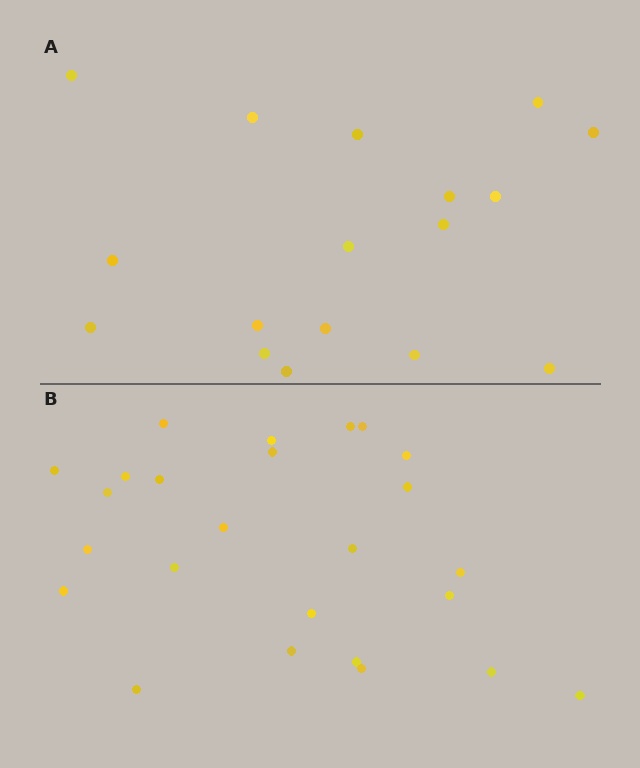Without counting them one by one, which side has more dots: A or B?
Region B (the bottom region) has more dots.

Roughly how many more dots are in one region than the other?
Region B has roughly 8 or so more dots than region A.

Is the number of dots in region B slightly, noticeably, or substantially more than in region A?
Region B has substantially more. The ratio is roughly 1.5 to 1.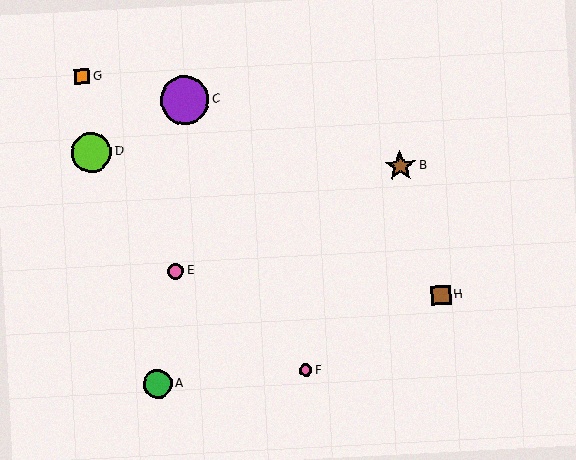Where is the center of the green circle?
The center of the green circle is at (158, 384).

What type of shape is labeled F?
Shape F is a pink circle.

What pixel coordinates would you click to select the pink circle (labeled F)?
Click at (306, 370) to select the pink circle F.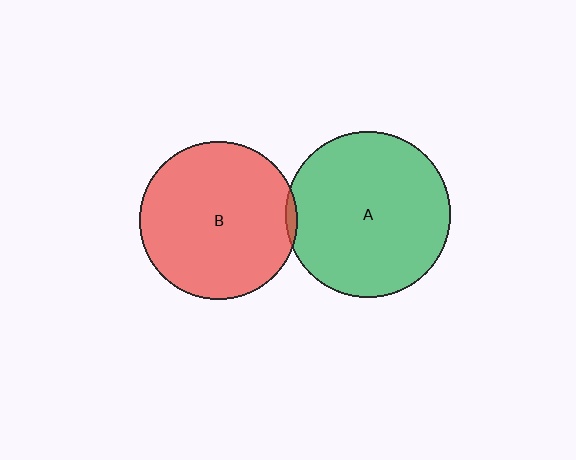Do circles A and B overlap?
Yes.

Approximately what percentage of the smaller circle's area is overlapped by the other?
Approximately 5%.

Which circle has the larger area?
Circle A (green).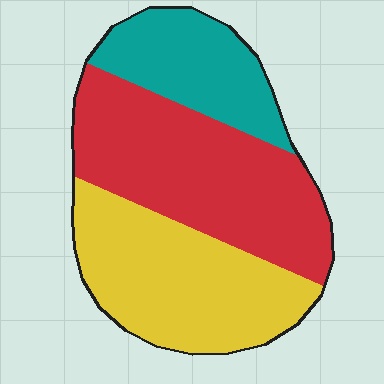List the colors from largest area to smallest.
From largest to smallest: red, yellow, teal.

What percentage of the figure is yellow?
Yellow covers about 35% of the figure.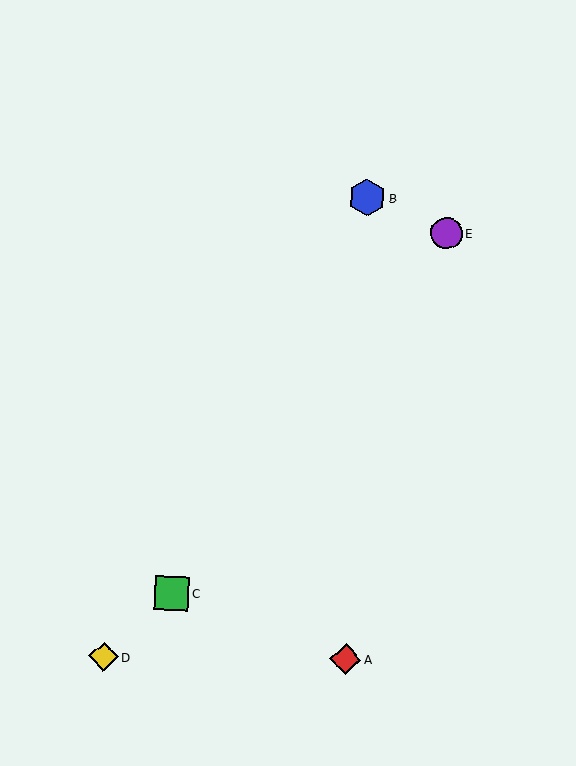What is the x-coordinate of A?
Object A is at x≈346.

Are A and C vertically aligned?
No, A is at x≈346 and C is at x≈172.